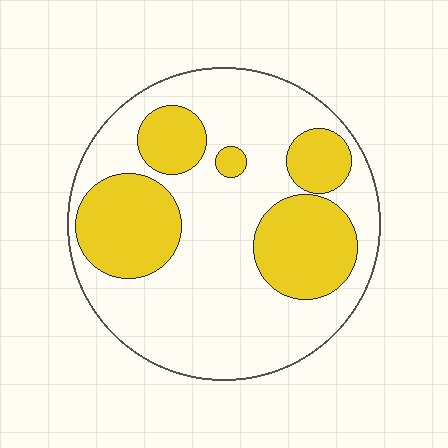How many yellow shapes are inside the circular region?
5.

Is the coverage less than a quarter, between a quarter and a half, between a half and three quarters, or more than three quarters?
Between a quarter and a half.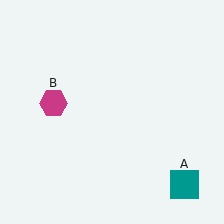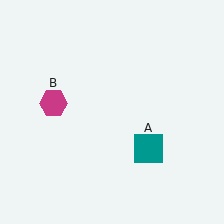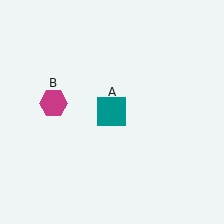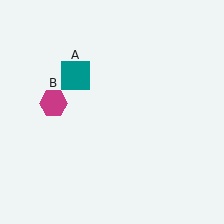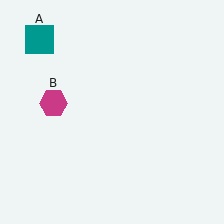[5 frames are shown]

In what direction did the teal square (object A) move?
The teal square (object A) moved up and to the left.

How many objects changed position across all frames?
1 object changed position: teal square (object A).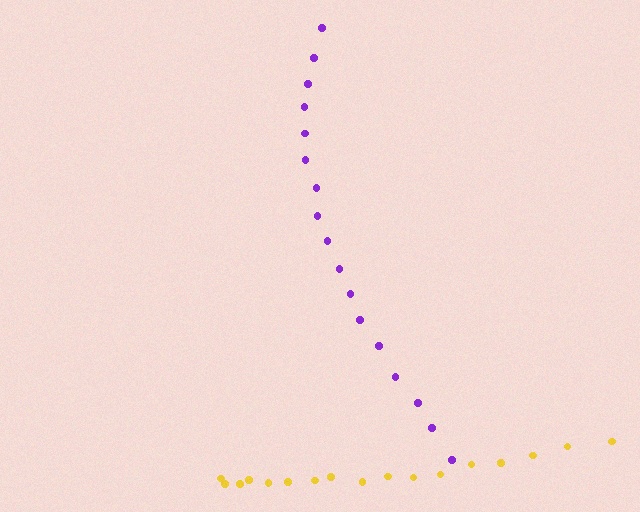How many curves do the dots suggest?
There are 2 distinct paths.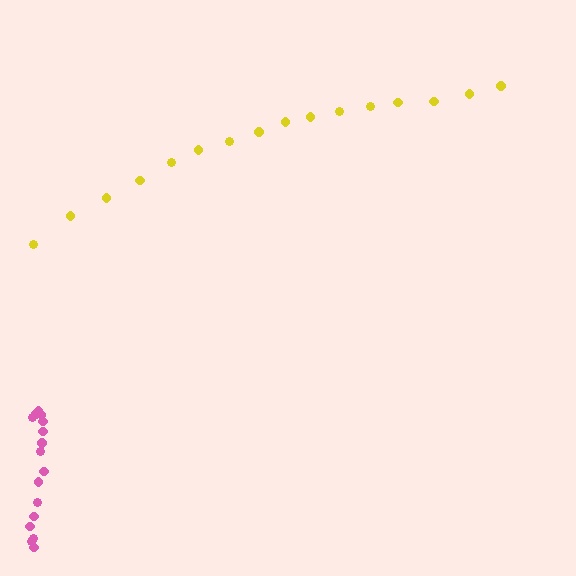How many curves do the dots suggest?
There are 2 distinct paths.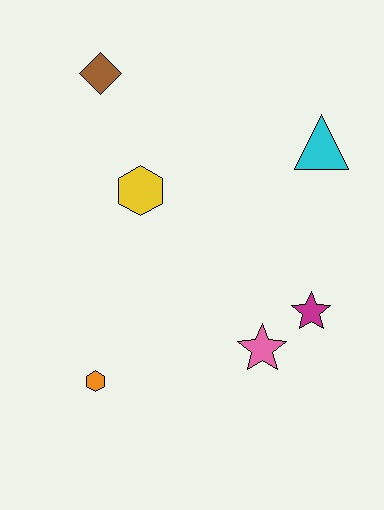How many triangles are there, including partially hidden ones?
There is 1 triangle.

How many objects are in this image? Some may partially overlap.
There are 6 objects.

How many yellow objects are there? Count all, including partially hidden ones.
There is 1 yellow object.